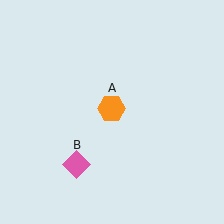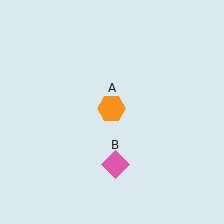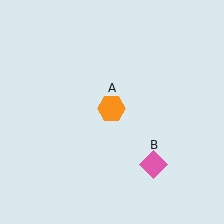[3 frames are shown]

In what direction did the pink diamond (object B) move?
The pink diamond (object B) moved right.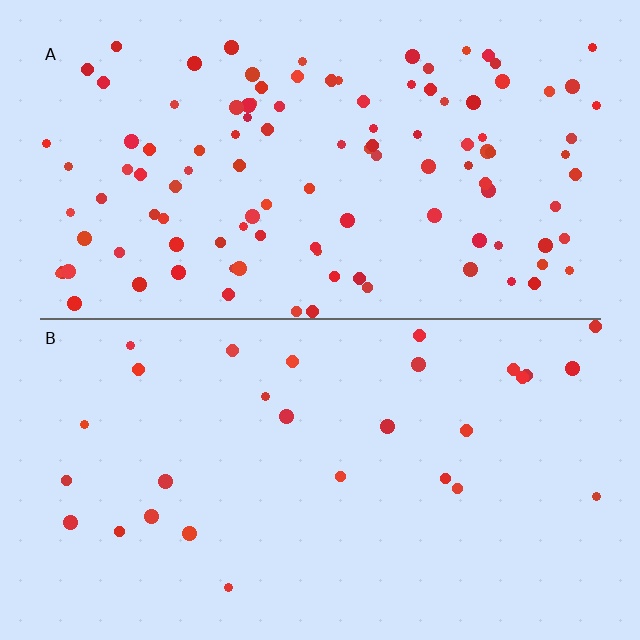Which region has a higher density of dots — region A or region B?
A (the top).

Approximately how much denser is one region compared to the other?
Approximately 3.8× — region A over region B.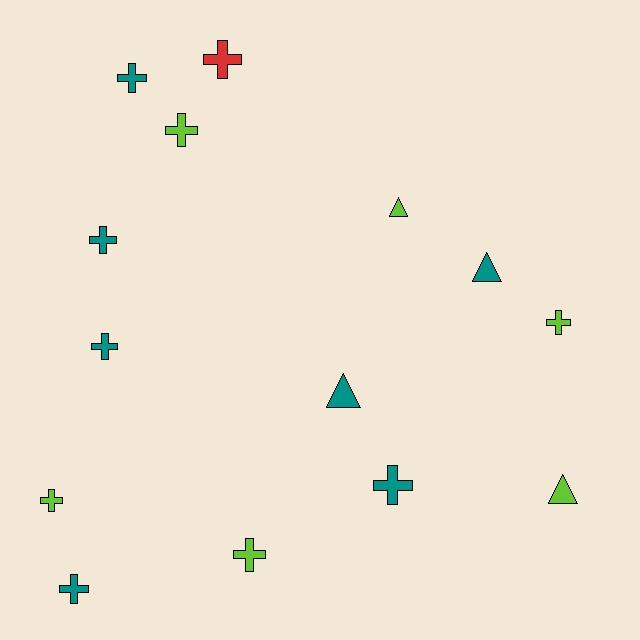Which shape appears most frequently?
Cross, with 10 objects.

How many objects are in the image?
There are 14 objects.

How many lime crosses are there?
There are 4 lime crosses.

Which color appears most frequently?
Teal, with 7 objects.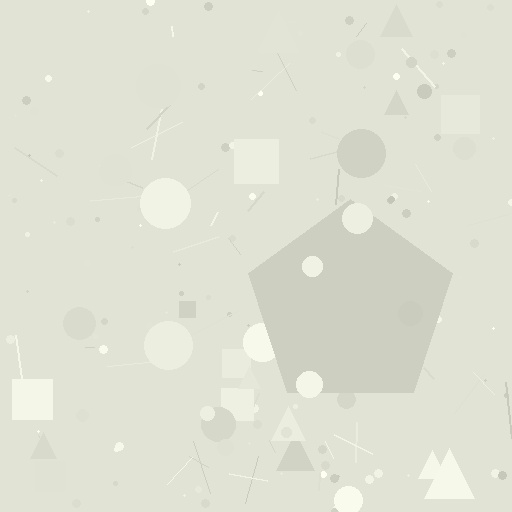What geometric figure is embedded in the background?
A pentagon is embedded in the background.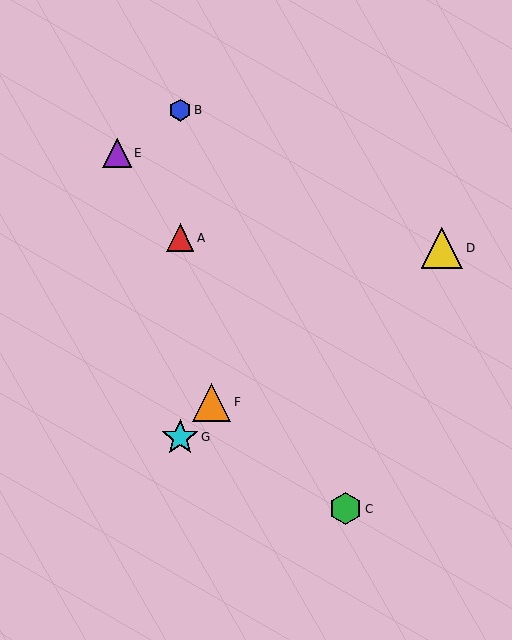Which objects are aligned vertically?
Objects A, B, G are aligned vertically.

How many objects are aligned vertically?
3 objects (A, B, G) are aligned vertically.